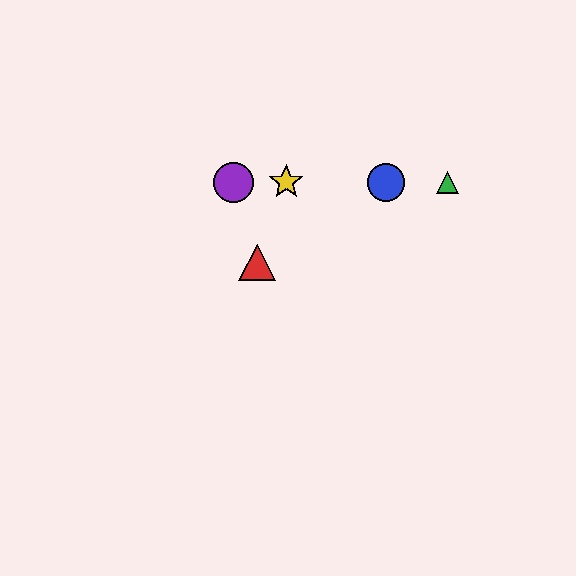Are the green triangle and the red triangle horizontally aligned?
No, the green triangle is at y≈182 and the red triangle is at y≈262.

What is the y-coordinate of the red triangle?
The red triangle is at y≈262.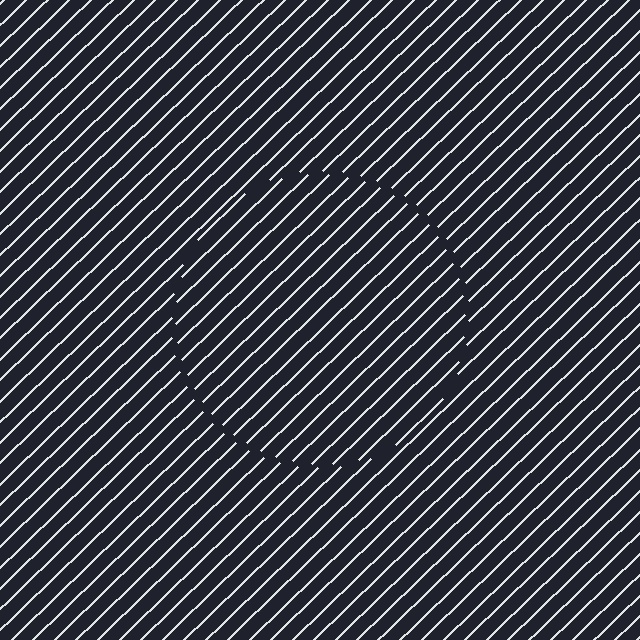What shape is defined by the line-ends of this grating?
An illusory circle. The interior of the shape contains the same grating, shifted by half a period — the contour is defined by the phase discontinuity where line-ends from the inner and outer gratings abut.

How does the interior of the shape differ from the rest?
The interior of the shape contains the same grating, shifted by half a period — the contour is defined by the phase discontinuity where line-ends from the inner and outer gratings abut.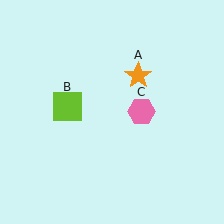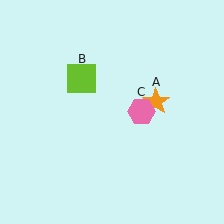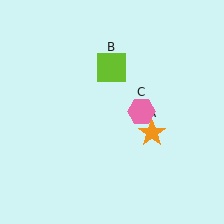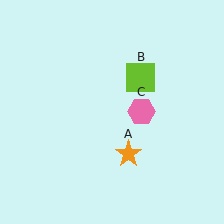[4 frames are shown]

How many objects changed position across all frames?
2 objects changed position: orange star (object A), lime square (object B).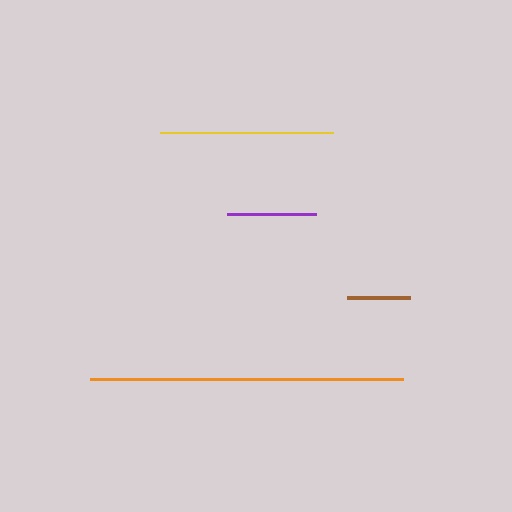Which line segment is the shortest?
The brown line is the shortest at approximately 64 pixels.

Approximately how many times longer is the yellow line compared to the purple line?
The yellow line is approximately 1.9 times the length of the purple line.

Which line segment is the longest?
The orange line is the longest at approximately 314 pixels.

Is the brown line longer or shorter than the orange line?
The orange line is longer than the brown line.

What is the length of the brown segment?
The brown segment is approximately 64 pixels long.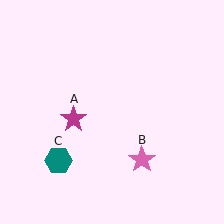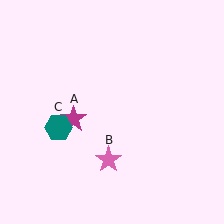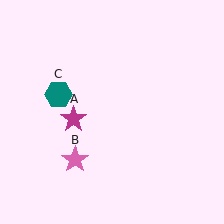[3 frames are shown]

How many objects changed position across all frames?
2 objects changed position: pink star (object B), teal hexagon (object C).